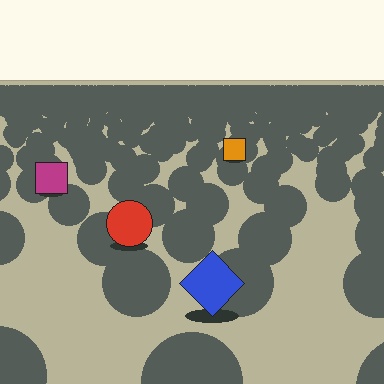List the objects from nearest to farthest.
From nearest to farthest: the blue diamond, the red circle, the magenta square, the orange square.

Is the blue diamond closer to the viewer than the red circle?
Yes. The blue diamond is closer — you can tell from the texture gradient: the ground texture is coarser near it.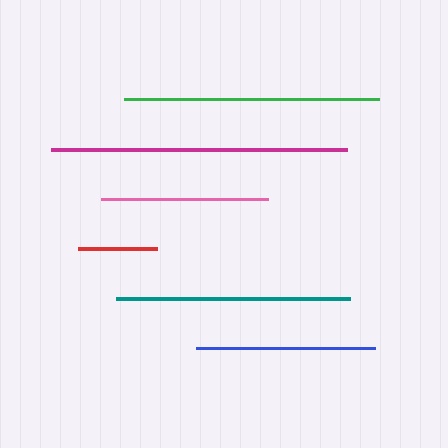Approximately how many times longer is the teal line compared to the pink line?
The teal line is approximately 1.4 times the length of the pink line.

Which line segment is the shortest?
The red line is the shortest at approximately 78 pixels.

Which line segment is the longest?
The magenta line is the longest at approximately 296 pixels.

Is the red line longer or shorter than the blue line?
The blue line is longer than the red line.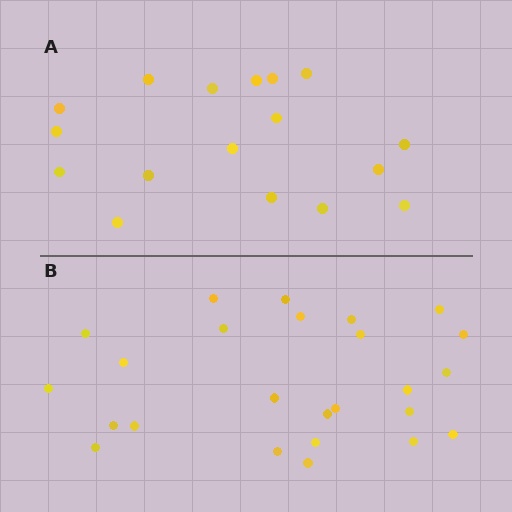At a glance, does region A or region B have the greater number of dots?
Region B (the bottom region) has more dots.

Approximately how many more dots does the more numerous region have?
Region B has roughly 8 or so more dots than region A.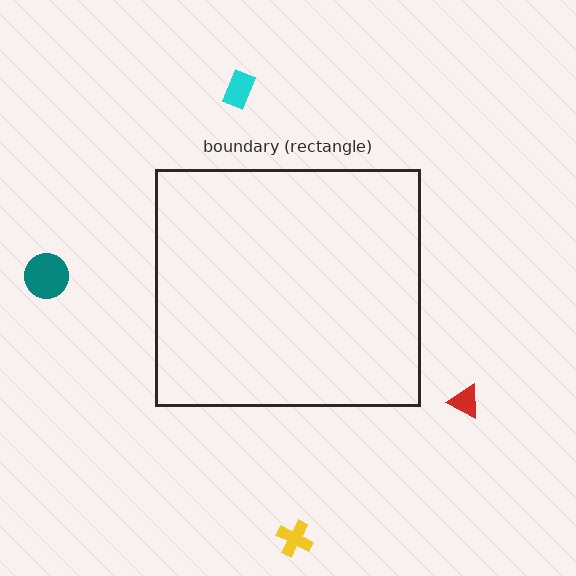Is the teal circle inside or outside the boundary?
Outside.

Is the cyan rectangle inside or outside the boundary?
Outside.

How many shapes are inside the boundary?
0 inside, 4 outside.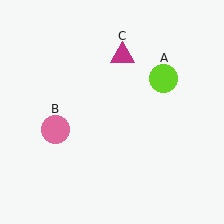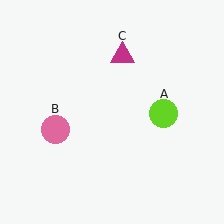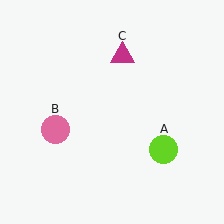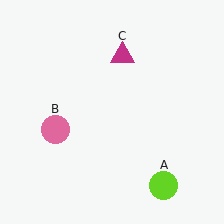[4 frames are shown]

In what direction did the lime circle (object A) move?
The lime circle (object A) moved down.